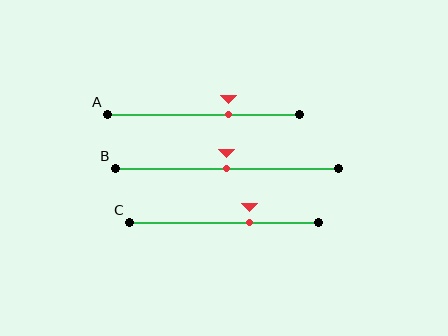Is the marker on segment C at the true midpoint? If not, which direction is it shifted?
No, the marker on segment C is shifted to the right by about 13% of the segment length.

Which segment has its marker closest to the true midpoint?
Segment B has its marker closest to the true midpoint.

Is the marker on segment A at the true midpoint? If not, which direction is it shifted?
No, the marker on segment A is shifted to the right by about 13% of the segment length.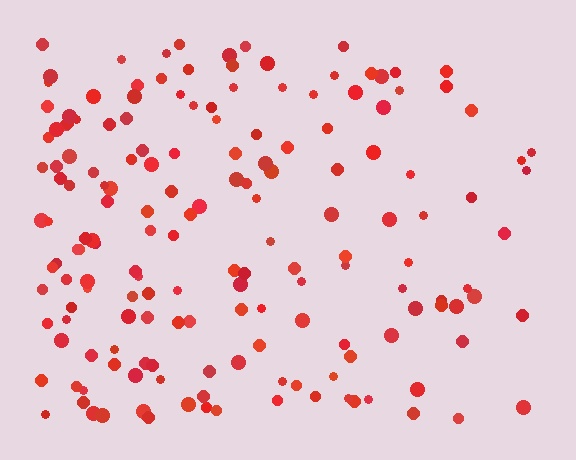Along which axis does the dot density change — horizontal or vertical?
Horizontal.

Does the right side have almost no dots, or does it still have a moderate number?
Still a moderate number, just noticeably fewer than the left.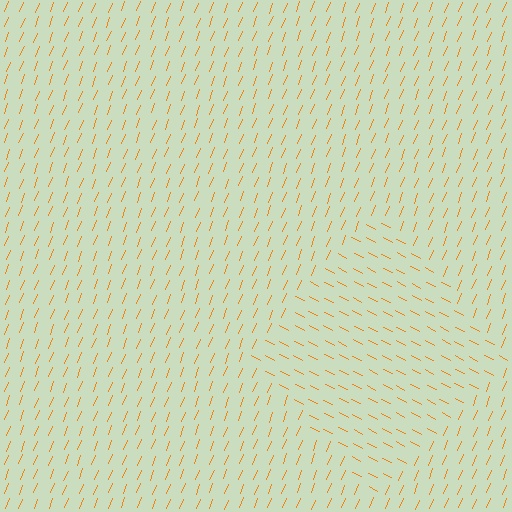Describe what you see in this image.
The image is filled with small orange line segments. A diamond region in the image has lines oriented differently from the surrounding lines, creating a visible texture boundary.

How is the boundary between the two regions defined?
The boundary is defined purely by a change in line orientation (approximately 84 degrees difference). All lines are the same color and thickness.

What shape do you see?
I see a diamond.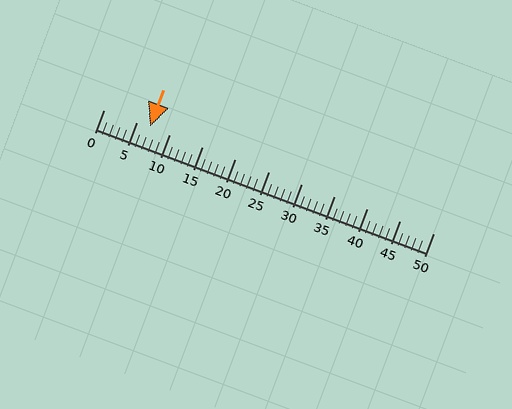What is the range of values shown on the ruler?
The ruler shows values from 0 to 50.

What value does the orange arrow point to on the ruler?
The orange arrow points to approximately 7.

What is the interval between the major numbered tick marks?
The major tick marks are spaced 5 units apart.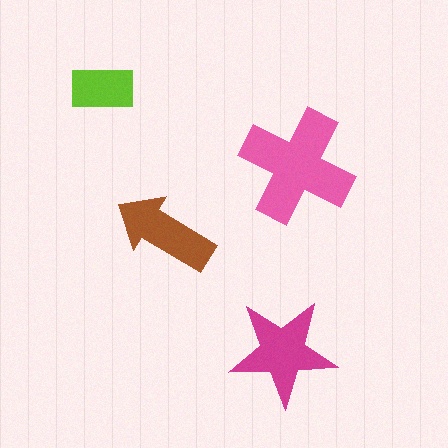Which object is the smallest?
The lime rectangle.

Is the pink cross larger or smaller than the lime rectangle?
Larger.